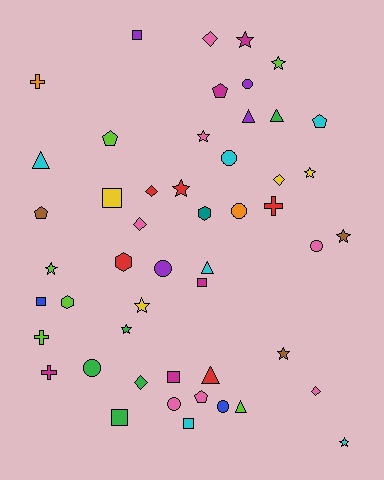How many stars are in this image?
There are 11 stars.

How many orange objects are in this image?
There are 2 orange objects.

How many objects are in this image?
There are 50 objects.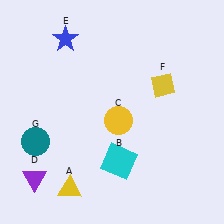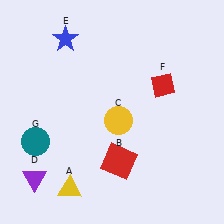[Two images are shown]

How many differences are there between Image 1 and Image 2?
There are 2 differences between the two images.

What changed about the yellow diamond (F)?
In Image 1, F is yellow. In Image 2, it changed to red.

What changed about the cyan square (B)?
In Image 1, B is cyan. In Image 2, it changed to red.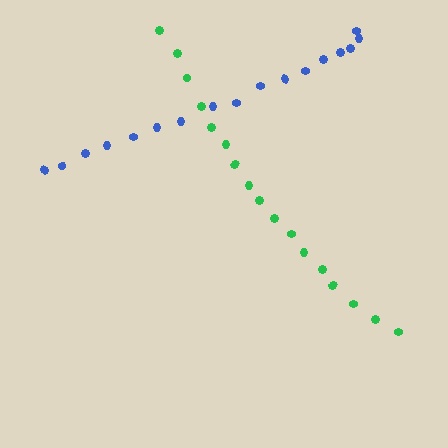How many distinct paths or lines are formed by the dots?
There are 2 distinct paths.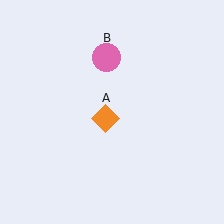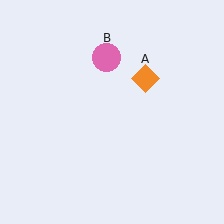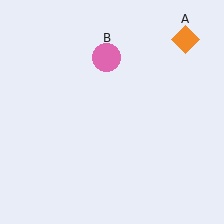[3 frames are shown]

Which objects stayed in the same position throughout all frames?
Pink circle (object B) remained stationary.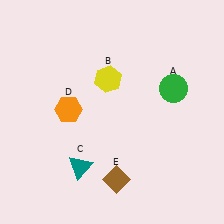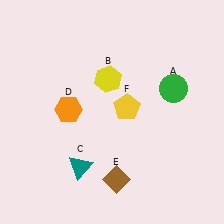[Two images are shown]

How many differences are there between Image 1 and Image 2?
There is 1 difference between the two images.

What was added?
A yellow pentagon (F) was added in Image 2.